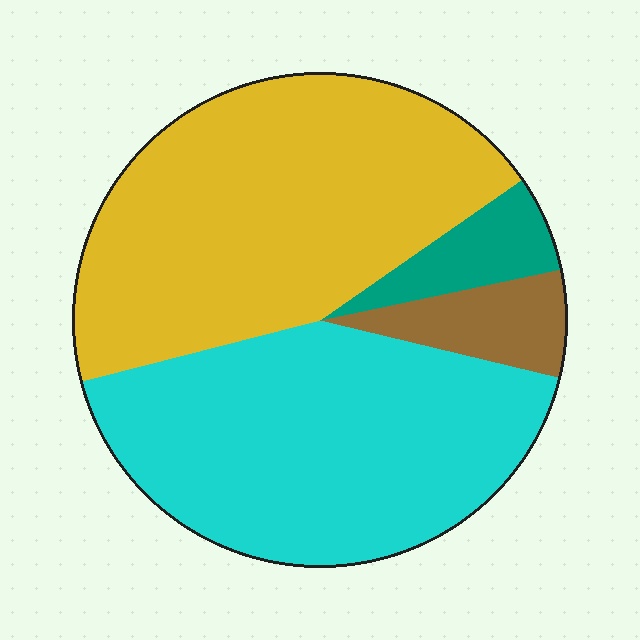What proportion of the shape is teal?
Teal takes up about one tenth (1/10) of the shape.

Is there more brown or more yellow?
Yellow.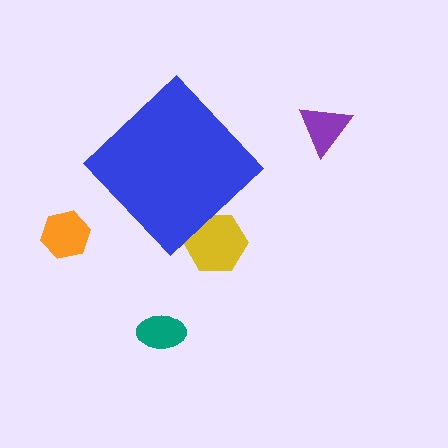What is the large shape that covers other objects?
A blue diamond.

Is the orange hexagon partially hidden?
No, the orange hexagon is fully visible.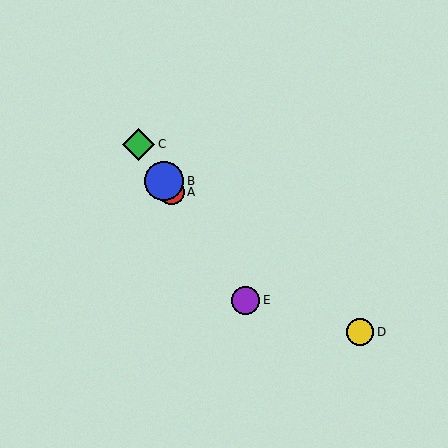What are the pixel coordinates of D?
Object D is at (360, 332).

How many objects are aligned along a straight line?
4 objects (A, B, C, E) are aligned along a straight line.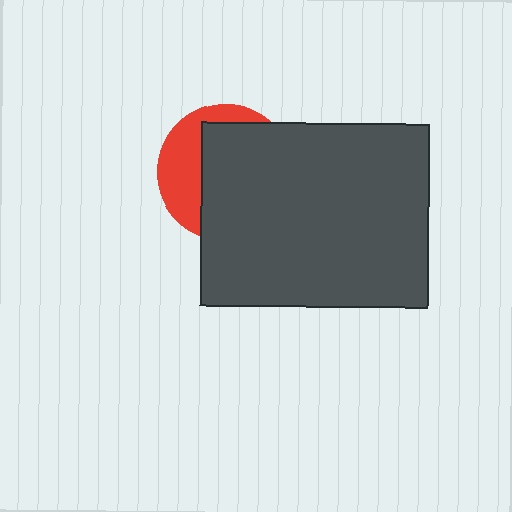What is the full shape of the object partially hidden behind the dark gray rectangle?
The partially hidden object is a red circle.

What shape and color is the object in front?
The object in front is a dark gray rectangle.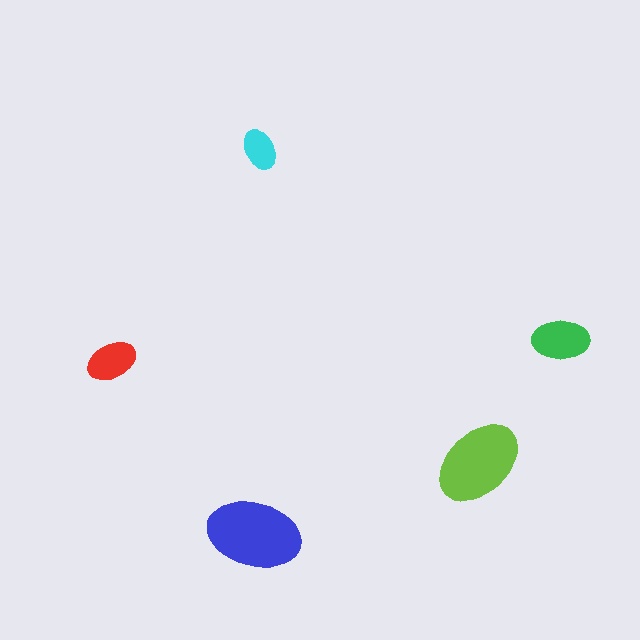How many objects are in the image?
There are 5 objects in the image.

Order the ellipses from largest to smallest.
the blue one, the lime one, the green one, the red one, the cyan one.